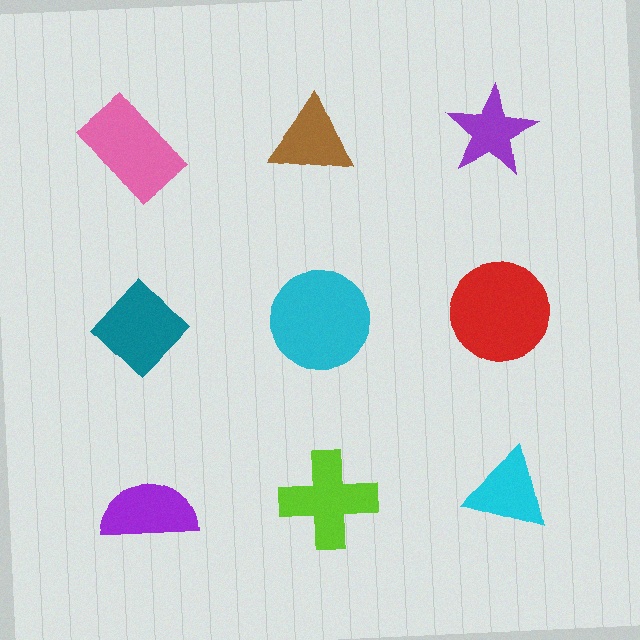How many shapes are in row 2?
3 shapes.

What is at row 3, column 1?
A purple semicircle.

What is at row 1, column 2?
A brown triangle.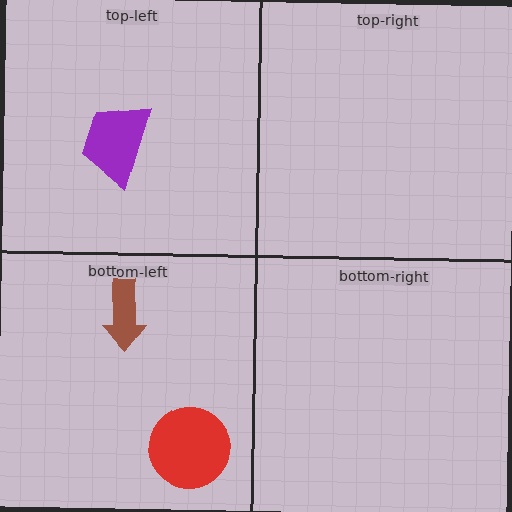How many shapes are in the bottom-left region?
2.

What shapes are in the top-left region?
The purple trapezoid.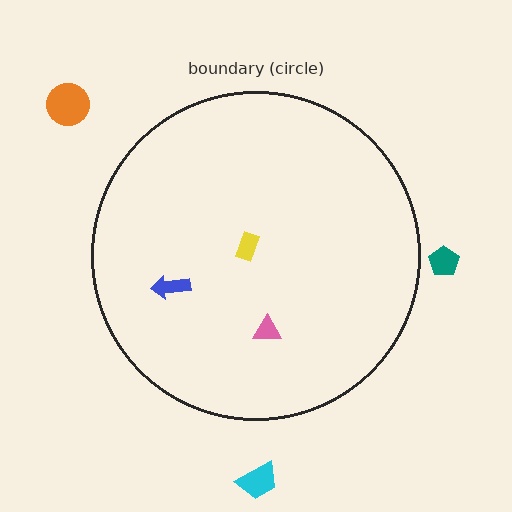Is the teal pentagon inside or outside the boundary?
Outside.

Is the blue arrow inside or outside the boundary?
Inside.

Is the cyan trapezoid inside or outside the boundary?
Outside.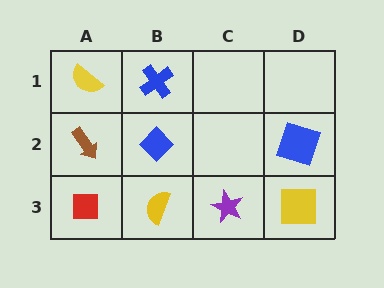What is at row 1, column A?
A yellow semicircle.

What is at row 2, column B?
A blue diamond.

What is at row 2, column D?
A blue square.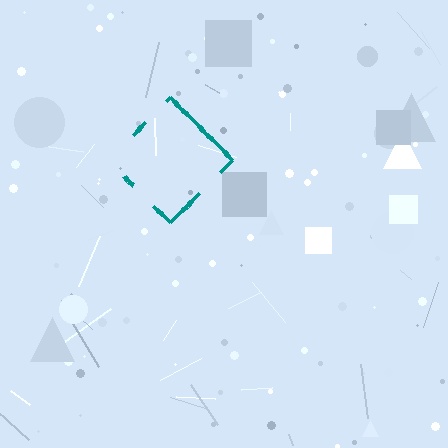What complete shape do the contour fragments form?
The contour fragments form a diamond.